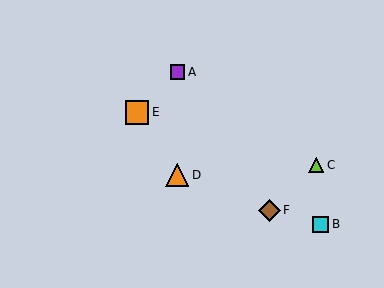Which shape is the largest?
The orange square (labeled E) is the largest.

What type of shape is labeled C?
Shape C is a lime triangle.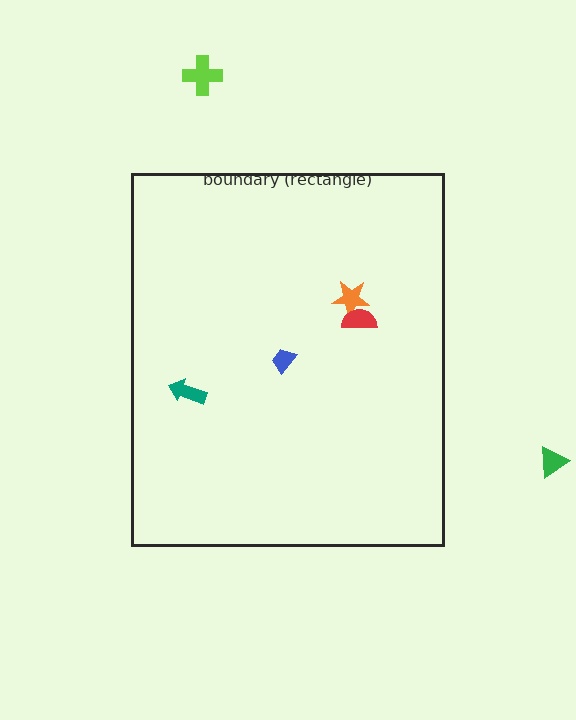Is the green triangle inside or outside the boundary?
Outside.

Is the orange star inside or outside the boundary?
Inside.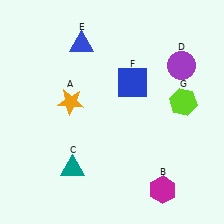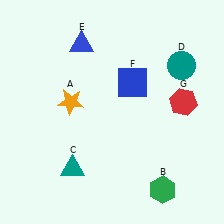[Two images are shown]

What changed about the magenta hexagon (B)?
In Image 1, B is magenta. In Image 2, it changed to green.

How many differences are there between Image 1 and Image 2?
There are 3 differences between the two images.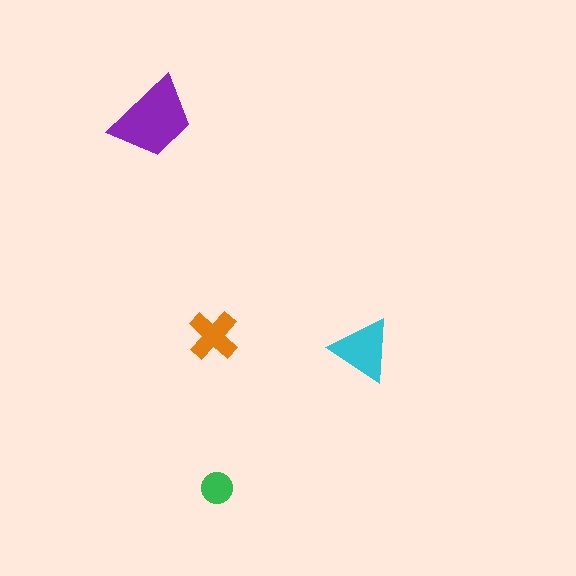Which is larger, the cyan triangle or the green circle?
The cyan triangle.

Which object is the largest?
The purple trapezoid.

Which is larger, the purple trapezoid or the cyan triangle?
The purple trapezoid.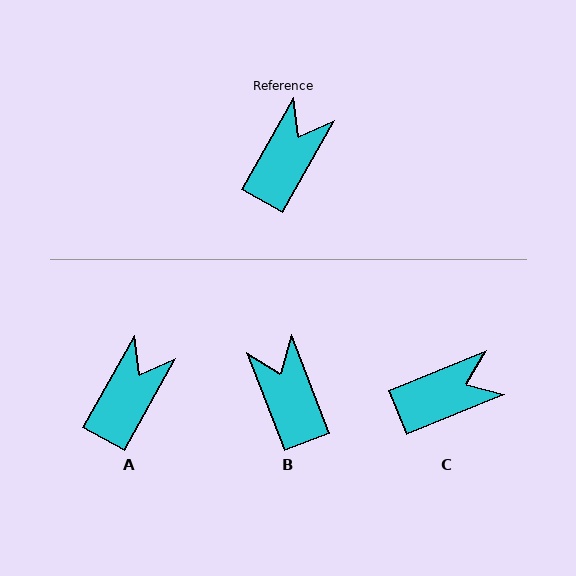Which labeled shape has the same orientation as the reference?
A.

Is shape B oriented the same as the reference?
No, it is off by about 51 degrees.